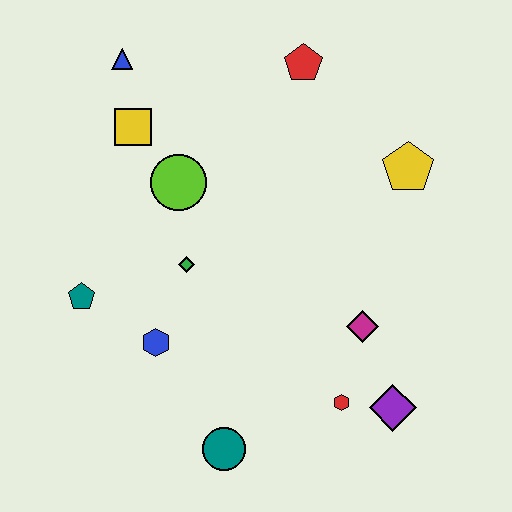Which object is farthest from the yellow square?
The purple diamond is farthest from the yellow square.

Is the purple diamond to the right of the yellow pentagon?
No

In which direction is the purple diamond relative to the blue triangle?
The purple diamond is below the blue triangle.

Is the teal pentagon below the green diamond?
Yes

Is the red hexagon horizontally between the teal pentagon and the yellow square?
No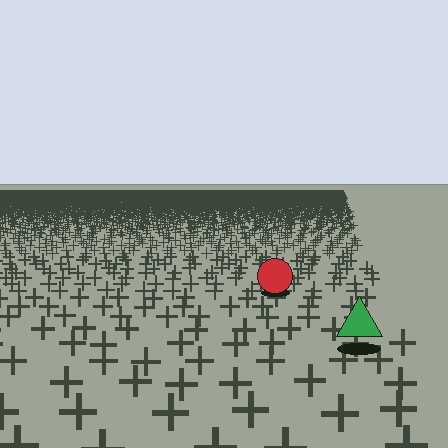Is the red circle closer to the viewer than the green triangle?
No. The green triangle is closer — you can tell from the texture gradient: the ground texture is coarser near it.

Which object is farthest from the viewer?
The red circle is farthest from the viewer. It appears smaller and the ground texture around it is denser.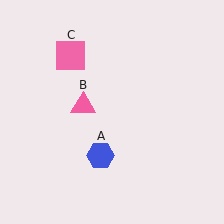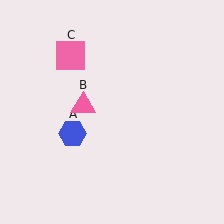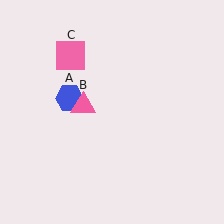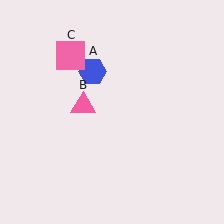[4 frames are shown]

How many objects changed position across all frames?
1 object changed position: blue hexagon (object A).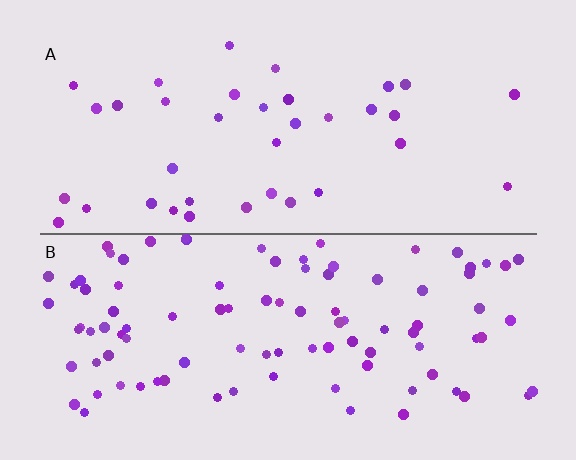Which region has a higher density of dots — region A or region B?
B (the bottom).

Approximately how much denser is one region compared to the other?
Approximately 2.7× — region B over region A.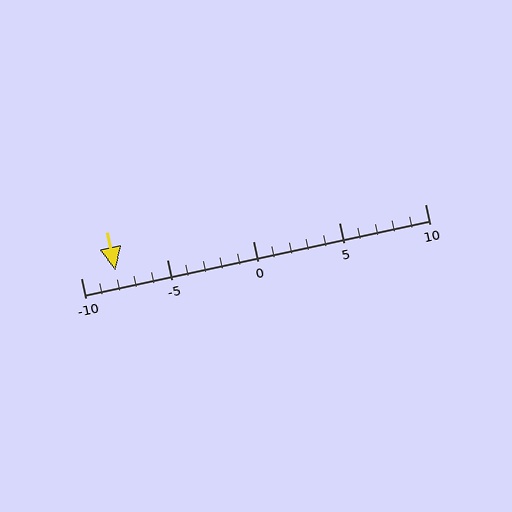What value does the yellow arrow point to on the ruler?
The yellow arrow points to approximately -8.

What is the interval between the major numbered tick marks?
The major tick marks are spaced 5 units apart.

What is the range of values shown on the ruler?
The ruler shows values from -10 to 10.